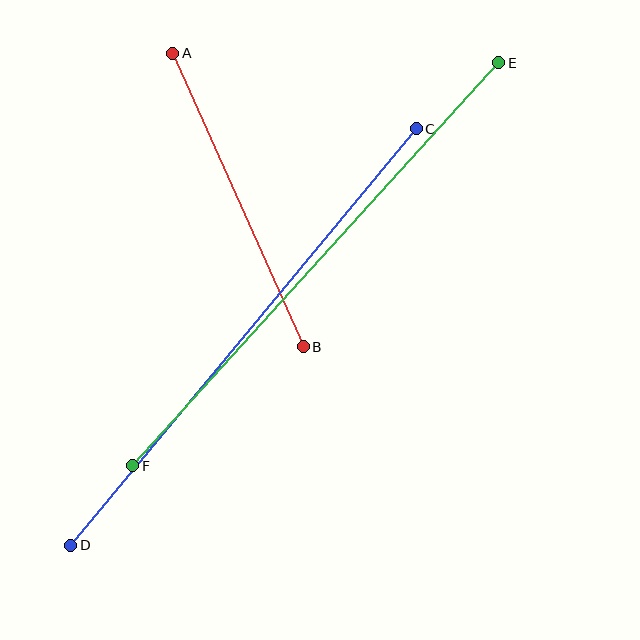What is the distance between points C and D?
The distance is approximately 541 pixels.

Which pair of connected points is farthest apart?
Points E and F are farthest apart.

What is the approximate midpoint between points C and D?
The midpoint is at approximately (243, 337) pixels.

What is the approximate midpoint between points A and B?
The midpoint is at approximately (238, 200) pixels.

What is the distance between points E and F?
The distance is approximately 544 pixels.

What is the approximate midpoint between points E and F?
The midpoint is at approximately (316, 264) pixels.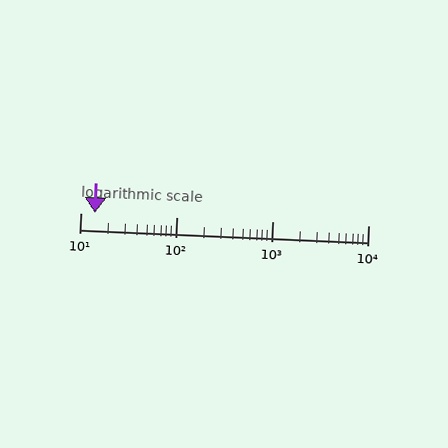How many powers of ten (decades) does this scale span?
The scale spans 3 decades, from 10 to 10000.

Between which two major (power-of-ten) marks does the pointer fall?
The pointer is between 10 and 100.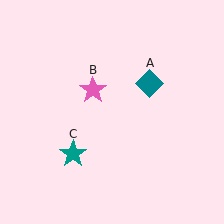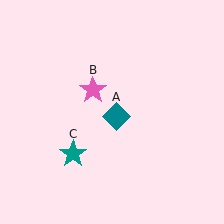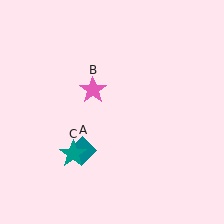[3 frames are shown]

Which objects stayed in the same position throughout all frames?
Pink star (object B) and teal star (object C) remained stationary.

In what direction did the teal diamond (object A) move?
The teal diamond (object A) moved down and to the left.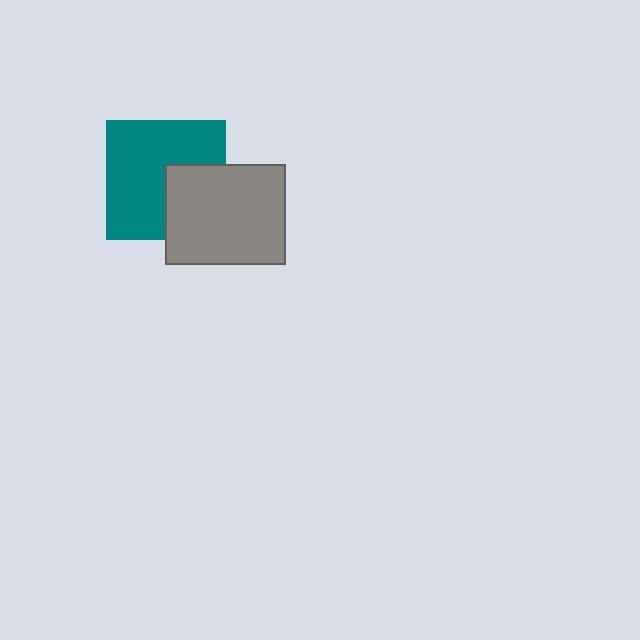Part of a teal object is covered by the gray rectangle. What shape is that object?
It is a square.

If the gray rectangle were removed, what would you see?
You would see the complete teal square.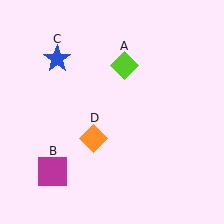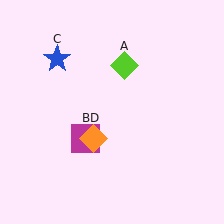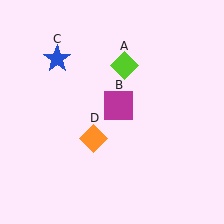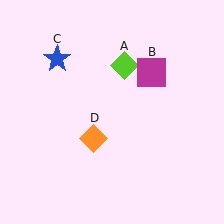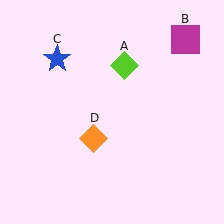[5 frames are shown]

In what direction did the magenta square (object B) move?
The magenta square (object B) moved up and to the right.